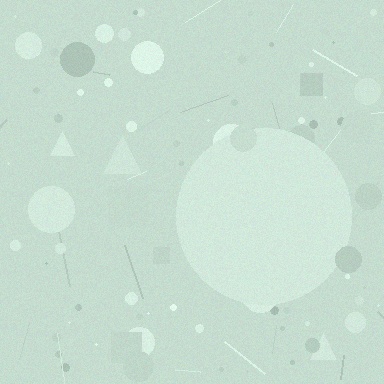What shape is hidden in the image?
A circle is hidden in the image.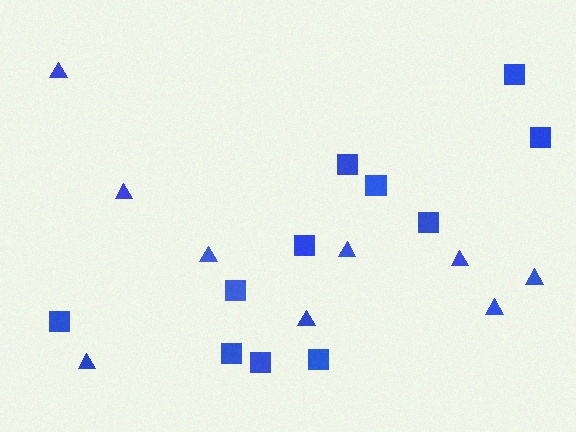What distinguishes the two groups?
There are 2 groups: one group of squares (11) and one group of triangles (9).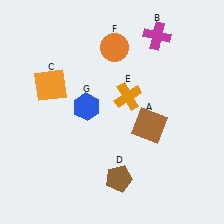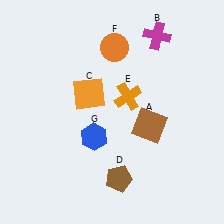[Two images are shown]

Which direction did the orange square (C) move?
The orange square (C) moved right.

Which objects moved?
The objects that moved are: the orange square (C), the blue hexagon (G).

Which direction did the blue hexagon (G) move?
The blue hexagon (G) moved down.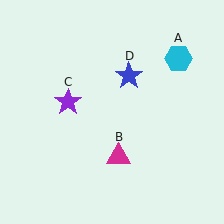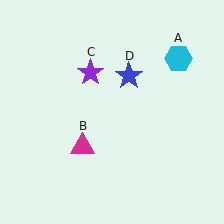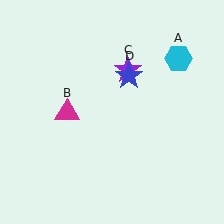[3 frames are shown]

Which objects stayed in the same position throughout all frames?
Cyan hexagon (object A) and blue star (object D) remained stationary.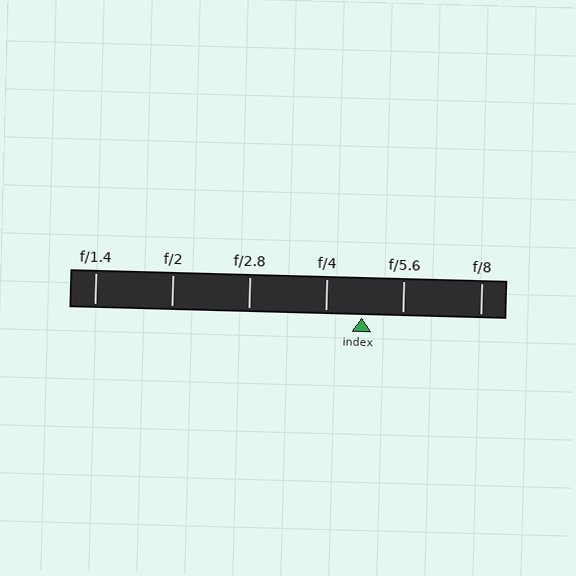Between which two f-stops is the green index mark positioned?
The index mark is between f/4 and f/5.6.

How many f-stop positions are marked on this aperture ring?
There are 6 f-stop positions marked.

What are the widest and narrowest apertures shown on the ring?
The widest aperture shown is f/1.4 and the narrowest is f/8.